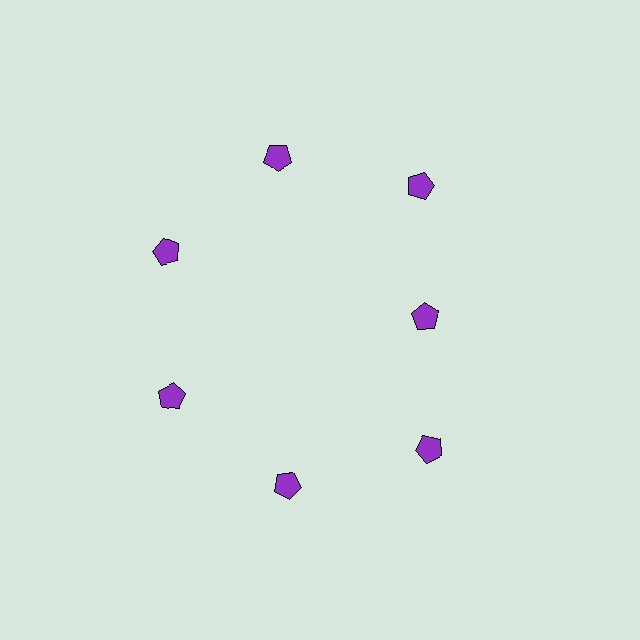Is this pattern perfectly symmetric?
No. The 7 purple pentagons are arranged in a ring, but one element near the 3 o'clock position is pulled inward toward the center, breaking the 7-fold rotational symmetry.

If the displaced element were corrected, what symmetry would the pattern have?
It would have 7-fold rotational symmetry — the pattern would map onto itself every 51 degrees.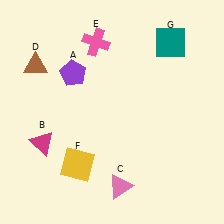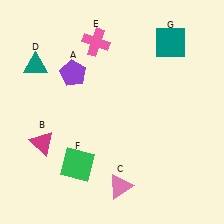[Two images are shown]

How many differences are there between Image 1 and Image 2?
There are 2 differences between the two images.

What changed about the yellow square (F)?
In Image 1, F is yellow. In Image 2, it changed to green.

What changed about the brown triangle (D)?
In Image 1, D is brown. In Image 2, it changed to teal.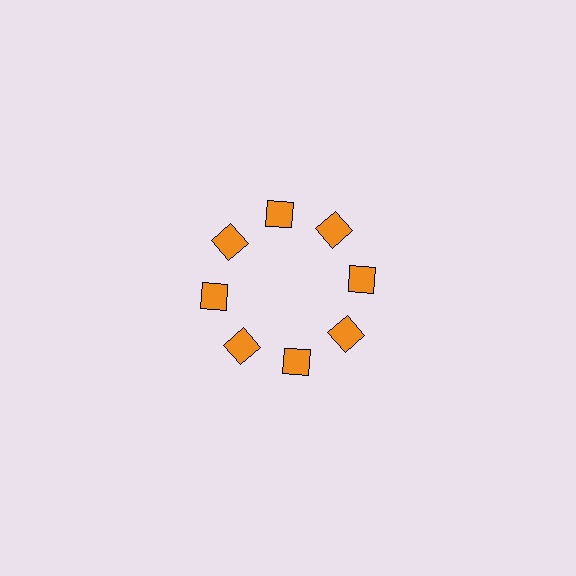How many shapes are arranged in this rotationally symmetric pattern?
There are 8 shapes, arranged in 8 groups of 1.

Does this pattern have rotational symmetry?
Yes, this pattern has 8-fold rotational symmetry. It looks the same after rotating 45 degrees around the center.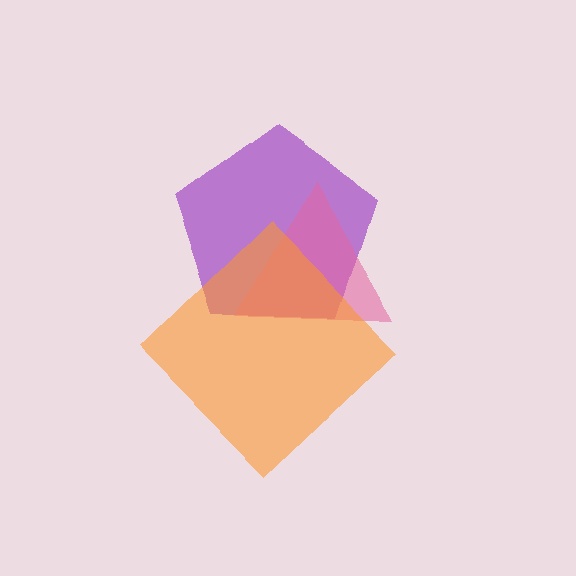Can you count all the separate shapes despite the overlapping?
Yes, there are 3 separate shapes.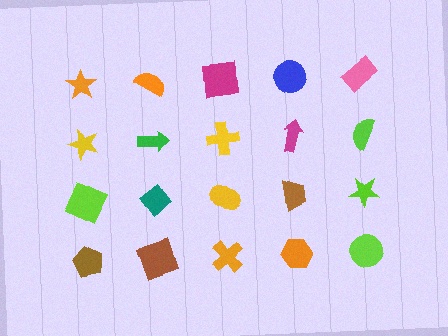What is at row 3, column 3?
A yellow ellipse.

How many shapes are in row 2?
5 shapes.